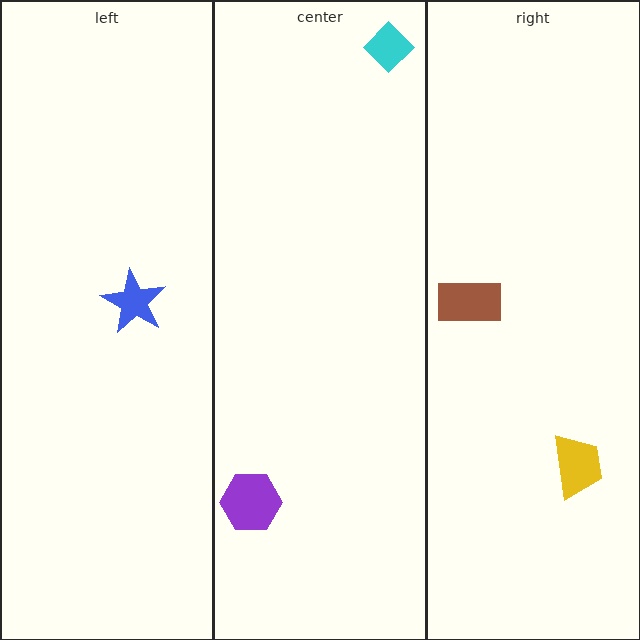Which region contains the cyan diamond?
The center region.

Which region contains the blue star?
The left region.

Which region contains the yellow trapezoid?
The right region.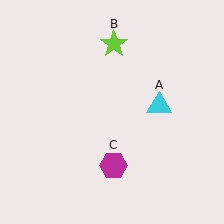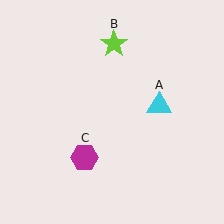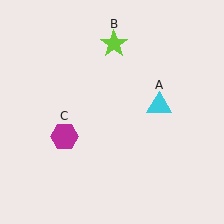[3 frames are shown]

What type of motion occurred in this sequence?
The magenta hexagon (object C) rotated clockwise around the center of the scene.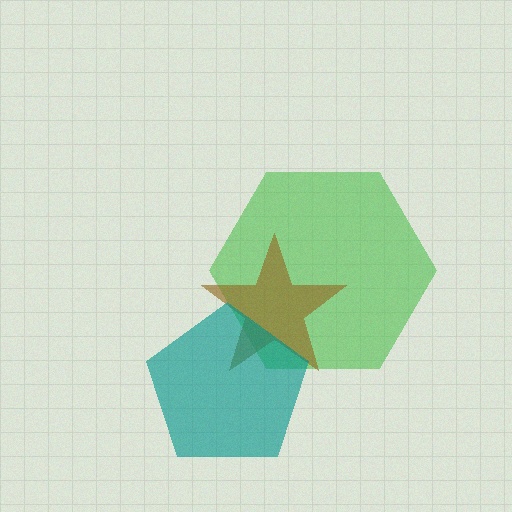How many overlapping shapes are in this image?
There are 3 overlapping shapes in the image.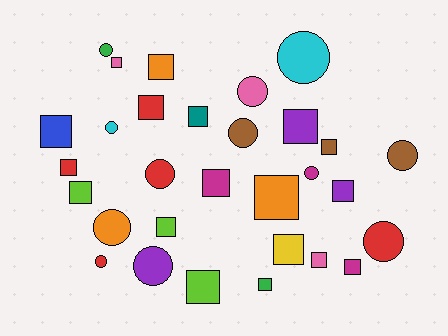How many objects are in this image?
There are 30 objects.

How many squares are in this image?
There are 18 squares.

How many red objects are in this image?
There are 5 red objects.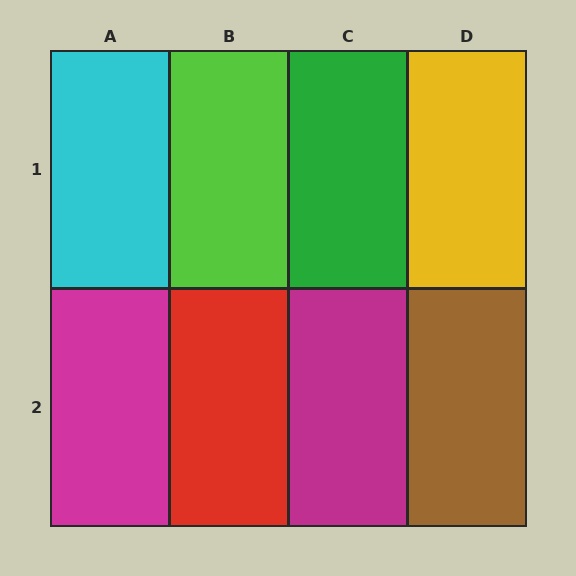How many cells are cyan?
1 cell is cyan.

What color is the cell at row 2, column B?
Red.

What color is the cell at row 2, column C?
Magenta.